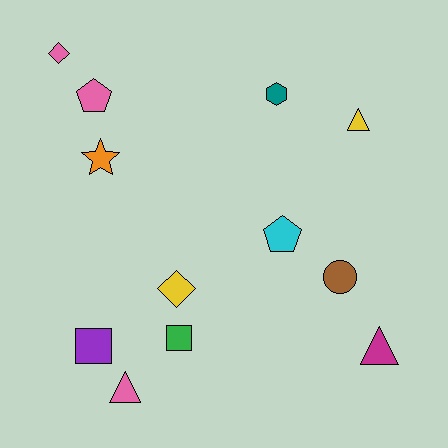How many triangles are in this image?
There are 3 triangles.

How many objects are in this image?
There are 12 objects.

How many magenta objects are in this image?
There is 1 magenta object.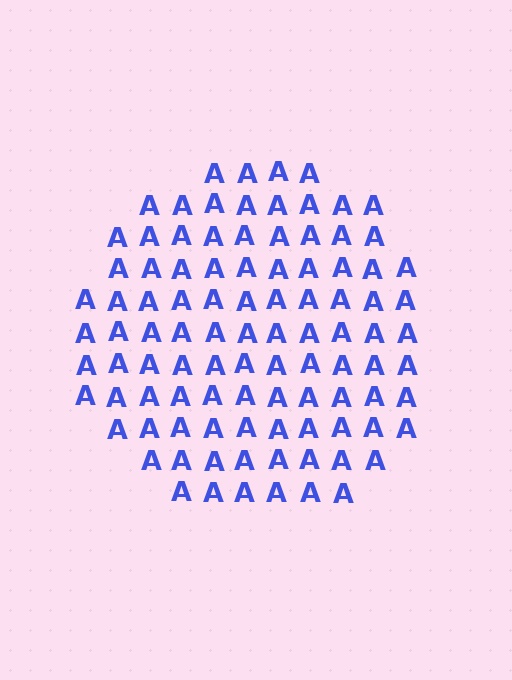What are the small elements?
The small elements are letter A's.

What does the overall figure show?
The overall figure shows a circle.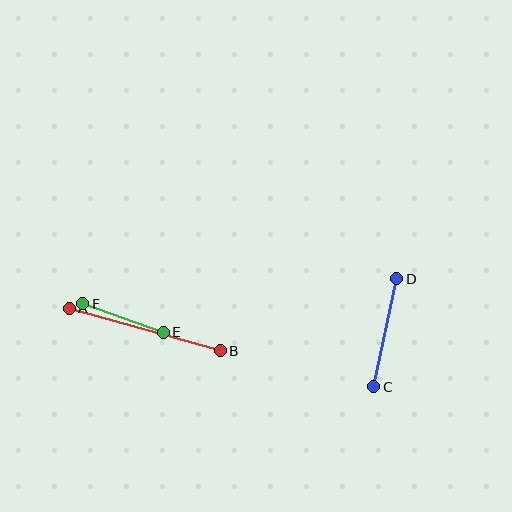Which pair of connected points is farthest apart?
Points A and B are farthest apart.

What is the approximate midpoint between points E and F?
The midpoint is at approximately (123, 318) pixels.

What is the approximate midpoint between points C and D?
The midpoint is at approximately (385, 333) pixels.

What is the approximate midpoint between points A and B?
The midpoint is at approximately (145, 330) pixels.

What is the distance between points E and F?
The distance is approximately 86 pixels.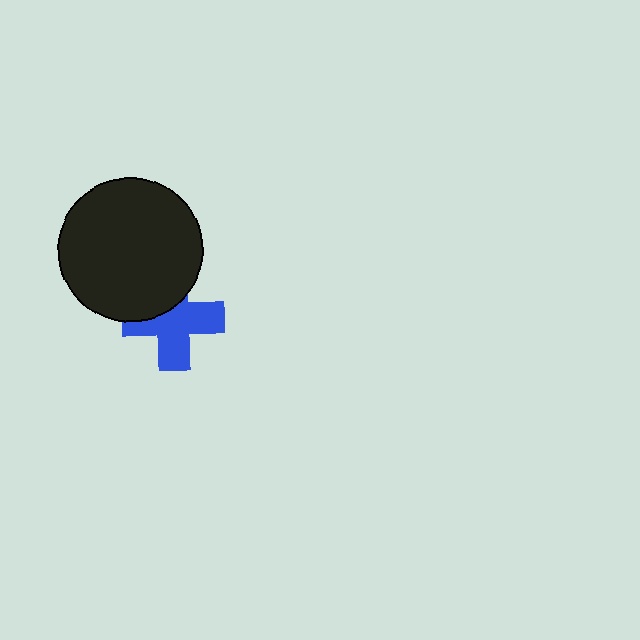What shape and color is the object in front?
The object in front is a black circle.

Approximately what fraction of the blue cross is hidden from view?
Roughly 35% of the blue cross is hidden behind the black circle.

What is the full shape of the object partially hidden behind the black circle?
The partially hidden object is a blue cross.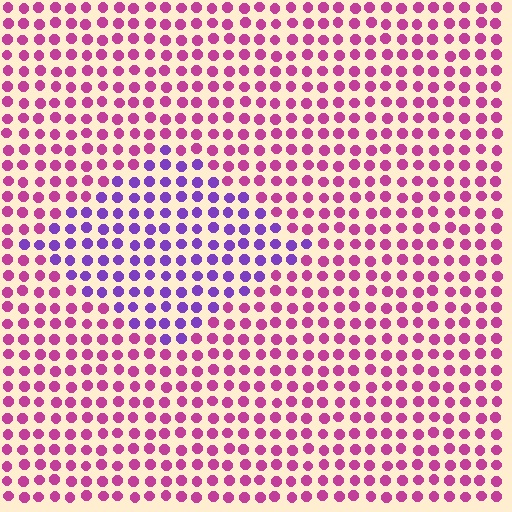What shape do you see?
I see a diamond.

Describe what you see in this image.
The image is filled with small magenta elements in a uniform arrangement. A diamond-shaped region is visible where the elements are tinted to a slightly different hue, forming a subtle color boundary.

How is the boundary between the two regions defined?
The boundary is defined purely by a slight shift in hue (about 49 degrees). Spacing, size, and orientation are identical on both sides.